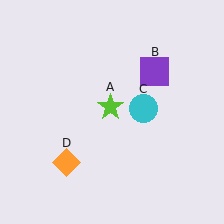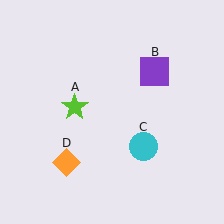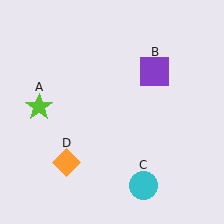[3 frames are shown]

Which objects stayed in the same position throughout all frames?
Purple square (object B) and orange diamond (object D) remained stationary.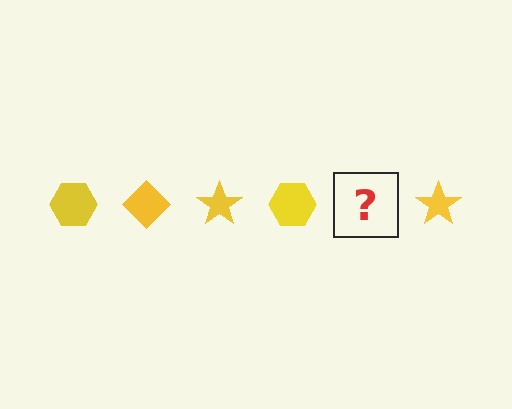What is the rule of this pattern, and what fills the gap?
The rule is that the pattern cycles through hexagon, diamond, star shapes in yellow. The gap should be filled with a yellow diamond.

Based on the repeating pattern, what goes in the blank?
The blank should be a yellow diamond.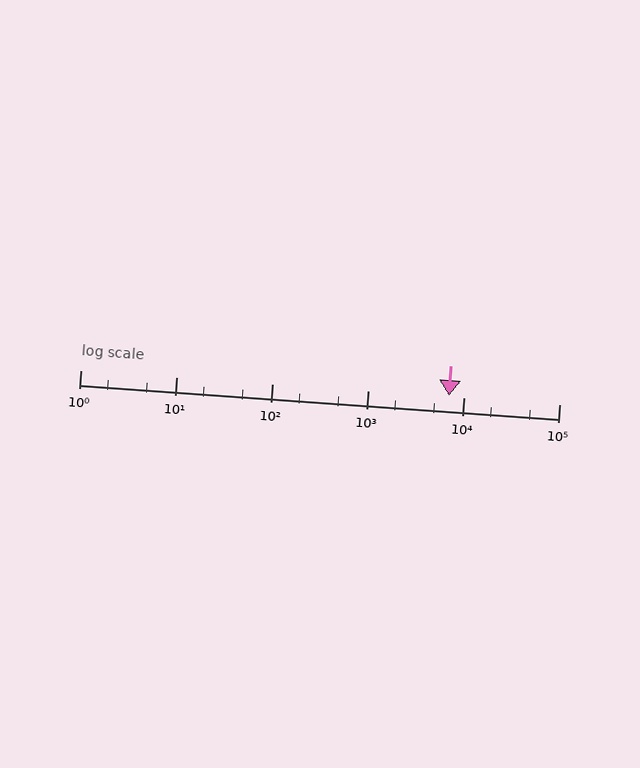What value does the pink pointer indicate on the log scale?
The pointer indicates approximately 7000.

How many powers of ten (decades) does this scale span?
The scale spans 5 decades, from 1 to 100000.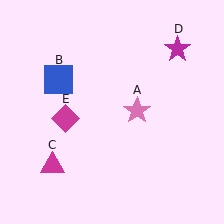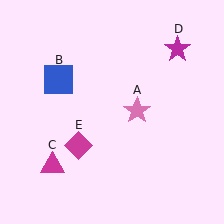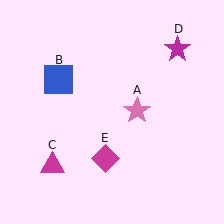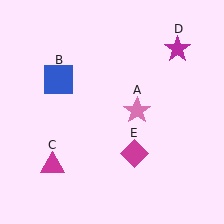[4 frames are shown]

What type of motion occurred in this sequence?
The magenta diamond (object E) rotated counterclockwise around the center of the scene.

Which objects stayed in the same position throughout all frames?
Pink star (object A) and blue square (object B) and magenta triangle (object C) and magenta star (object D) remained stationary.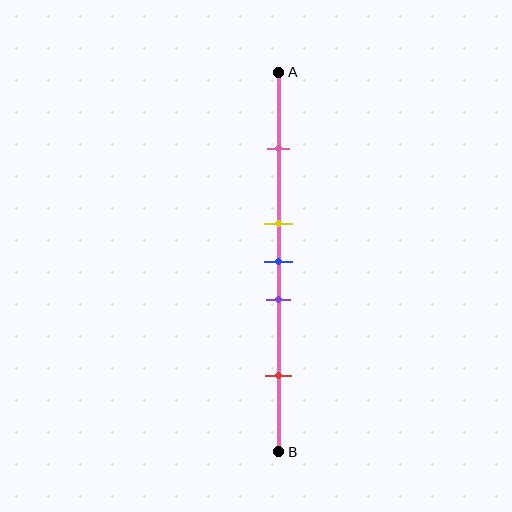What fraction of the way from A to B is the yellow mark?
The yellow mark is approximately 40% (0.4) of the way from A to B.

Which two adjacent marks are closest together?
The yellow and blue marks are the closest adjacent pair.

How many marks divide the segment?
There are 5 marks dividing the segment.